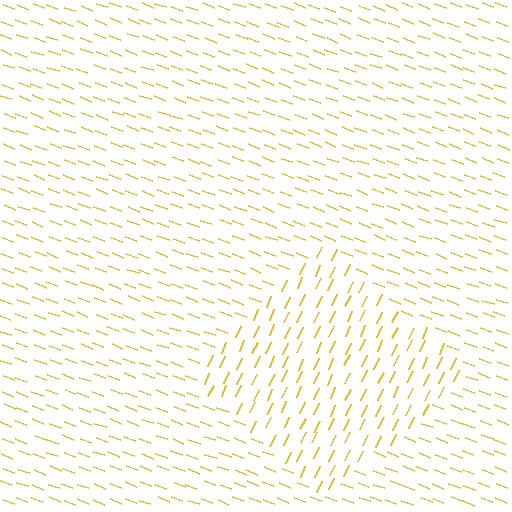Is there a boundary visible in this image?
Yes, there is a texture boundary formed by a change in line orientation.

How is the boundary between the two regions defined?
The boundary is defined purely by a change in line orientation (approximately 86 degrees difference). All lines are the same color and thickness.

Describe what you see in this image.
The image is filled with small yellow line segments. A diamond region in the image has lines oriented differently from the surrounding lines, creating a visible texture boundary.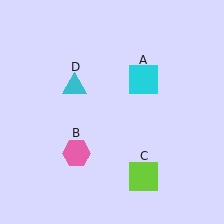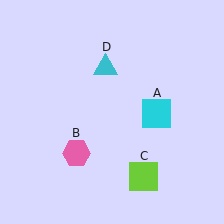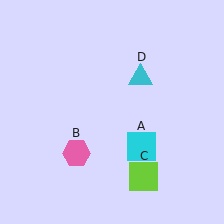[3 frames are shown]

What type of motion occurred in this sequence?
The cyan square (object A), cyan triangle (object D) rotated clockwise around the center of the scene.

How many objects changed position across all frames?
2 objects changed position: cyan square (object A), cyan triangle (object D).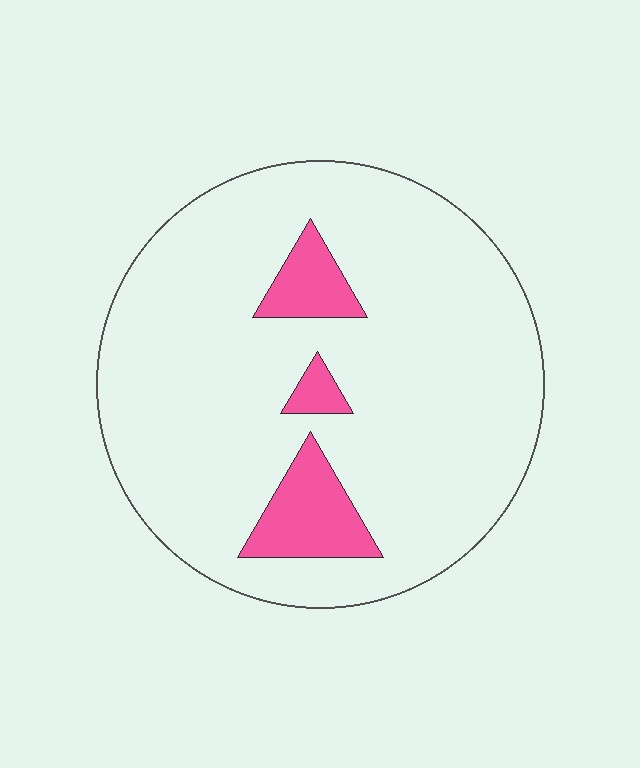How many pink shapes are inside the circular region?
3.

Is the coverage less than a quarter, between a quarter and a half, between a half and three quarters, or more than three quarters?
Less than a quarter.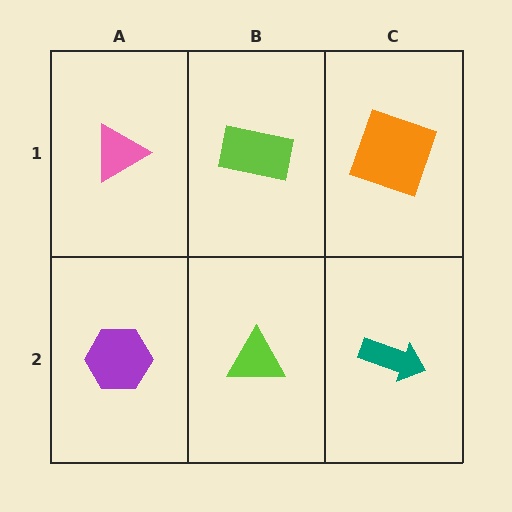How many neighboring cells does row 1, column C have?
2.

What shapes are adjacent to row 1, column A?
A purple hexagon (row 2, column A), a lime rectangle (row 1, column B).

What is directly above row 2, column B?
A lime rectangle.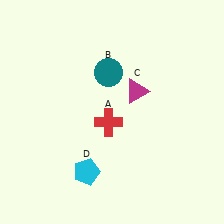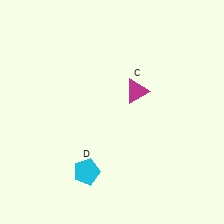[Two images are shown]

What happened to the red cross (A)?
The red cross (A) was removed in Image 2. It was in the bottom-left area of Image 1.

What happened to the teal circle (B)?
The teal circle (B) was removed in Image 2. It was in the top-left area of Image 1.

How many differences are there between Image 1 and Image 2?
There are 2 differences between the two images.